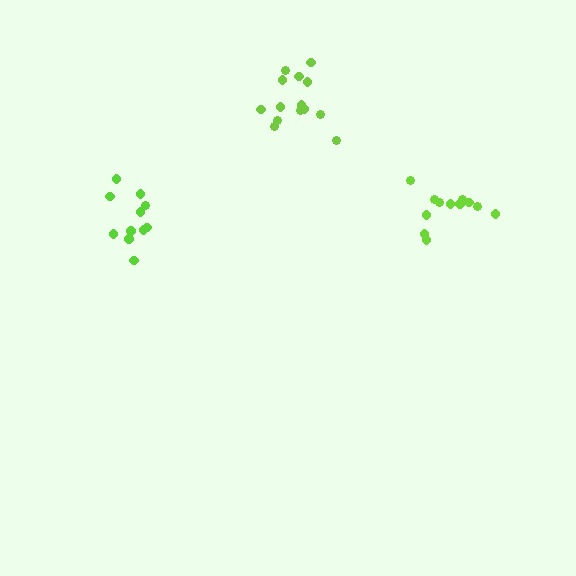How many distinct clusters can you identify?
There are 3 distinct clusters.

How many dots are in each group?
Group 1: 14 dots, Group 2: 12 dots, Group 3: 11 dots (37 total).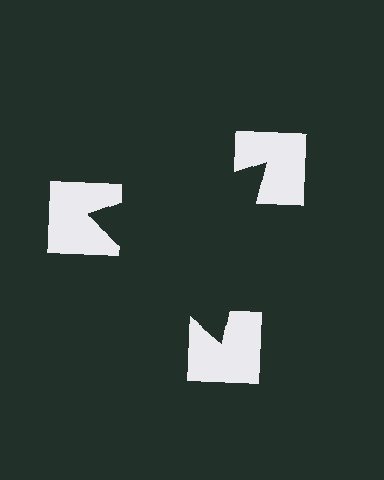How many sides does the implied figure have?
3 sides.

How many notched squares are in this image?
There are 3 — one at each vertex of the illusory triangle.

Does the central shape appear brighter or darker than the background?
It typically appears slightly darker than the background, even though no actual brightness change is drawn.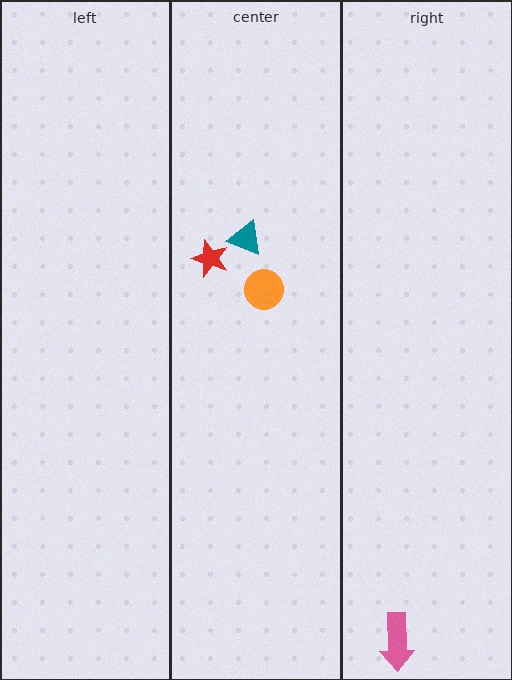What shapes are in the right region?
The pink arrow.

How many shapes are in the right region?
1.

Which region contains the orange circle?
The center region.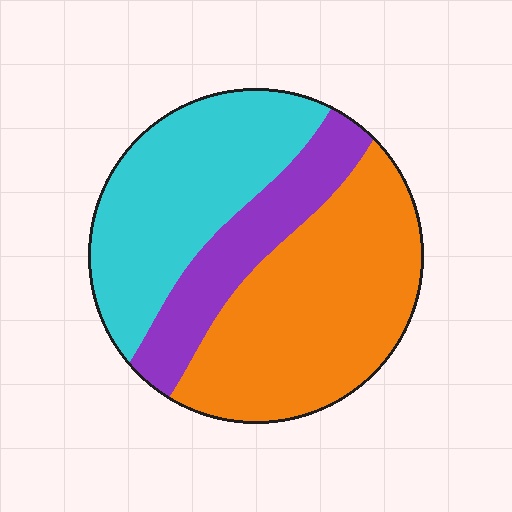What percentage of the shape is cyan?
Cyan takes up between a third and a half of the shape.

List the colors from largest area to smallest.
From largest to smallest: orange, cyan, purple.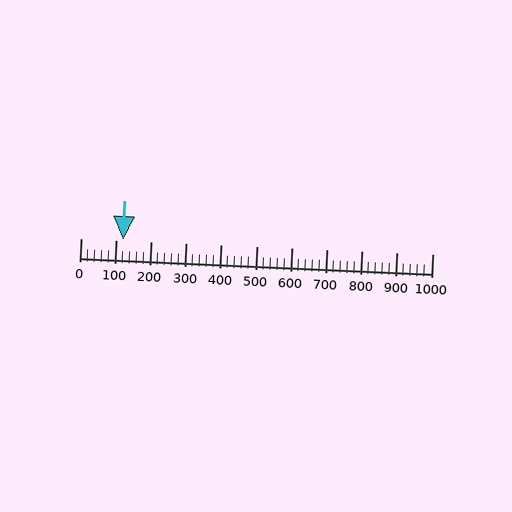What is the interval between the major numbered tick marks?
The major tick marks are spaced 100 units apart.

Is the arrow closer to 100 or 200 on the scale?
The arrow is closer to 100.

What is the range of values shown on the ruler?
The ruler shows values from 0 to 1000.